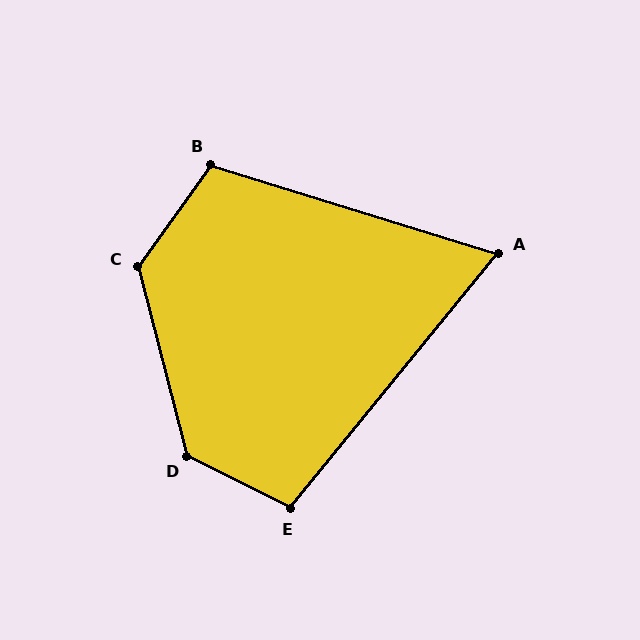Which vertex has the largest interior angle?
D, at approximately 131 degrees.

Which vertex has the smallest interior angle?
A, at approximately 68 degrees.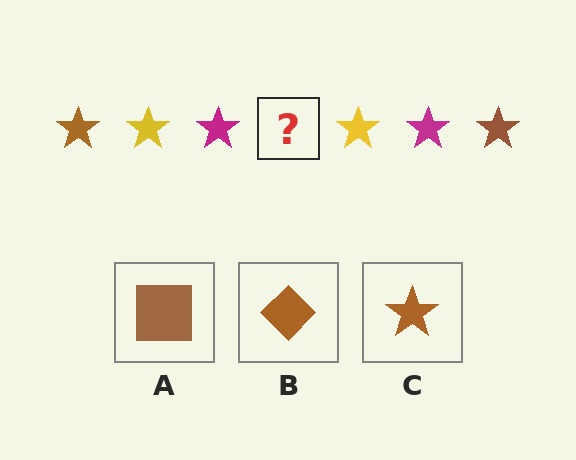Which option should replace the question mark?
Option C.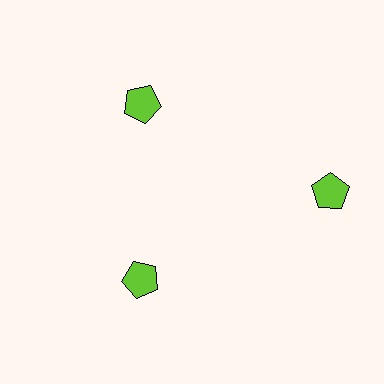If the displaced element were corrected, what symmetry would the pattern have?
It would have 3-fold rotational symmetry — the pattern would map onto itself every 120 degrees.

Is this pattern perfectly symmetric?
No. The 3 lime pentagons are arranged in a ring, but one element near the 3 o'clock position is pushed outward from the center, breaking the 3-fold rotational symmetry.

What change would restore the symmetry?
The symmetry would be restored by moving it inward, back onto the ring so that all 3 pentagons sit at equal angles and equal distance from the center.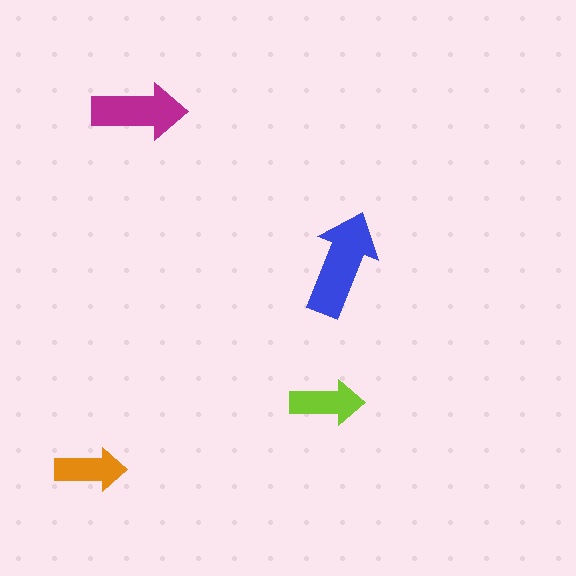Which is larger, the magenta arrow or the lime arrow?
The magenta one.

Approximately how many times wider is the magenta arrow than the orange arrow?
About 1.5 times wider.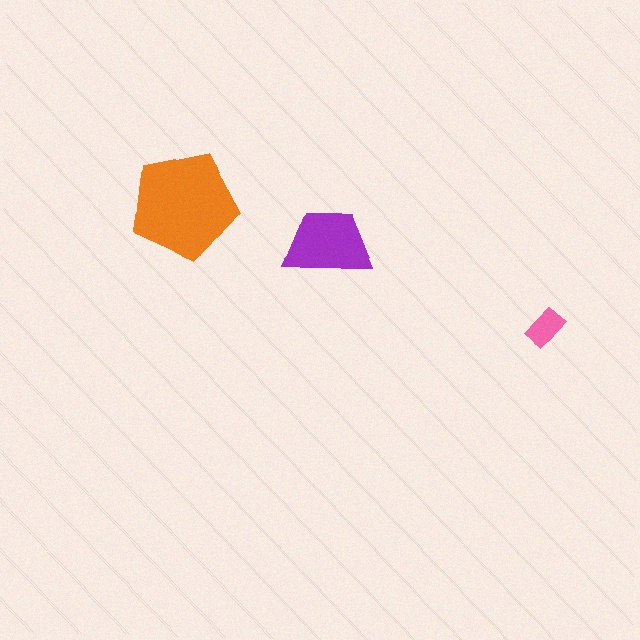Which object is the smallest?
The pink rectangle.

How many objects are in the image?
There are 3 objects in the image.